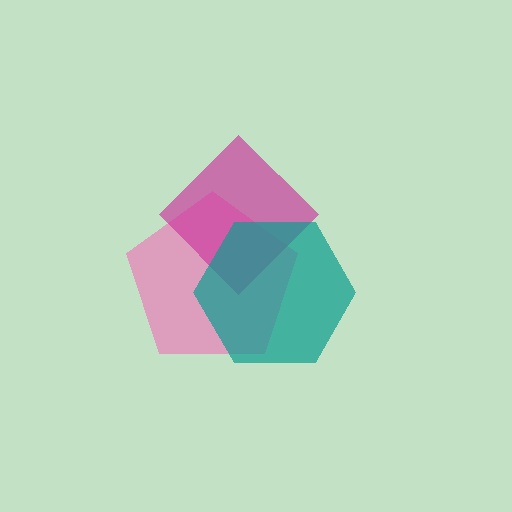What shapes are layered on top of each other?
The layered shapes are: a pink pentagon, a magenta diamond, a teal hexagon.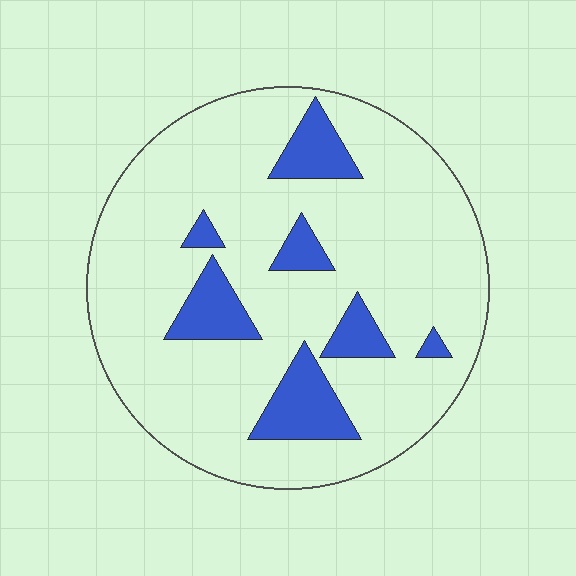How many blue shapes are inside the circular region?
7.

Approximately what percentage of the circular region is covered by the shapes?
Approximately 15%.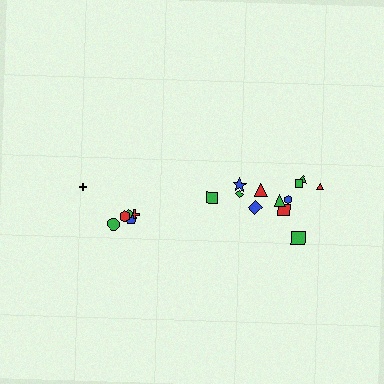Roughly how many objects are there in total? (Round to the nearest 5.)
Roughly 20 objects in total.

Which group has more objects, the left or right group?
The right group.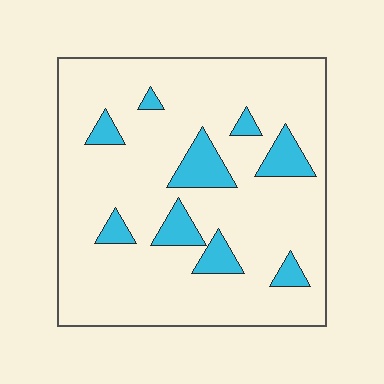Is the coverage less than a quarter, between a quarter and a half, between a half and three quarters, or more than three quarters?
Less than a quarter.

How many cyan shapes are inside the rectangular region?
9.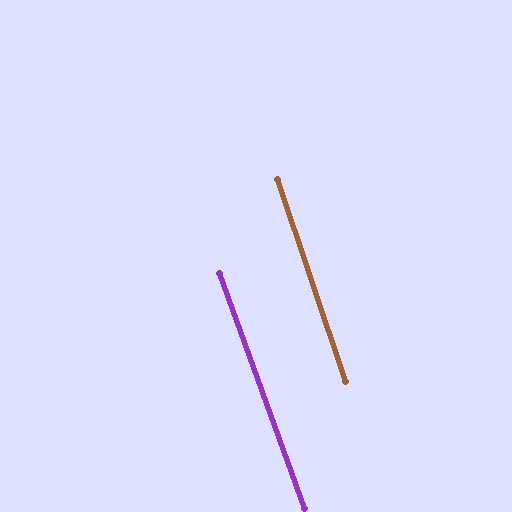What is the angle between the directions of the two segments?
Approximately 1 degree.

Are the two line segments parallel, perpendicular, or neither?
Parallel — their directions differ by only 1.3°.